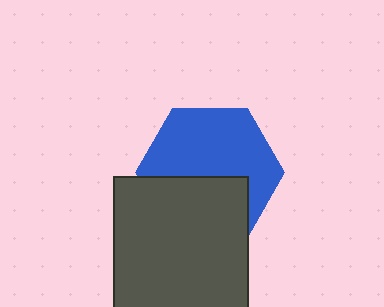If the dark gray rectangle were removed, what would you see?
You would see the complete blue hexagon.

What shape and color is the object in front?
The object in front is a dark gray rectangle.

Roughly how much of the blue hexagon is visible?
About half of it is visible (roughly 60%).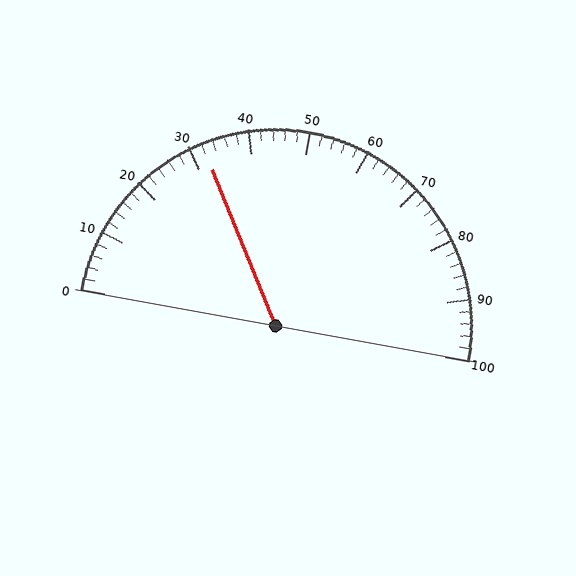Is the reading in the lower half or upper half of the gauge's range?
The reading is in the lower half of the range (0 to 100).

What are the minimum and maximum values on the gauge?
The gauge ranges from 0 to 100.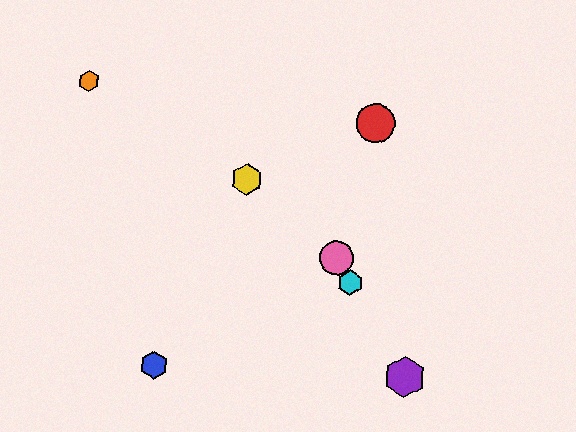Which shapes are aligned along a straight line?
The green circle, the purple hexagon, the cyan hexagon, the pink circle are aligned along a straight line.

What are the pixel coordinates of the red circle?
The red circle is at (375, 124).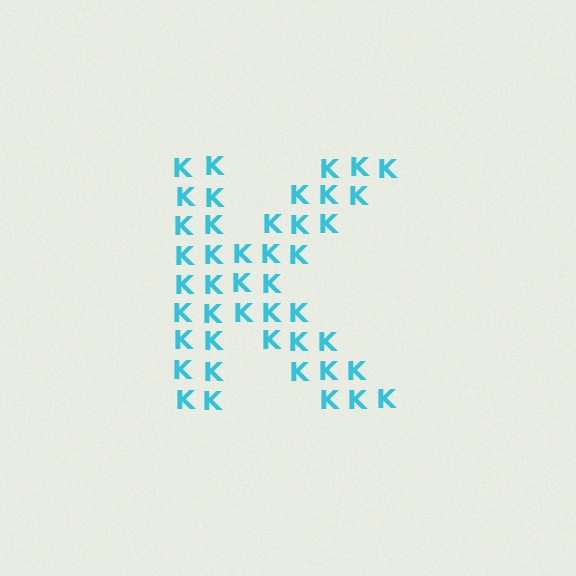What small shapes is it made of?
It is made of small letter K's.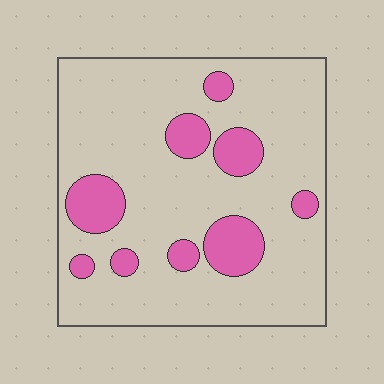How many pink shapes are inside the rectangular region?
9.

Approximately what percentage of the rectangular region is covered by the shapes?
Approximately 20%.